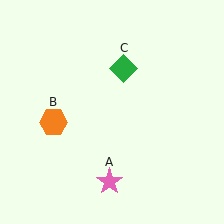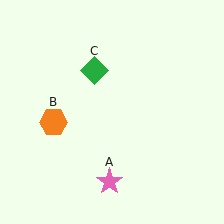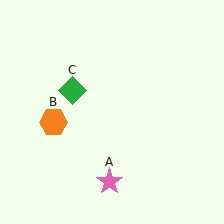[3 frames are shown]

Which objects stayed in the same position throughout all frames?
Pink star (object A) and orange hexagon (object B) remained stationary.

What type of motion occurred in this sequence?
The green diamond (object C) rotated counterclockwise around the center of the scene.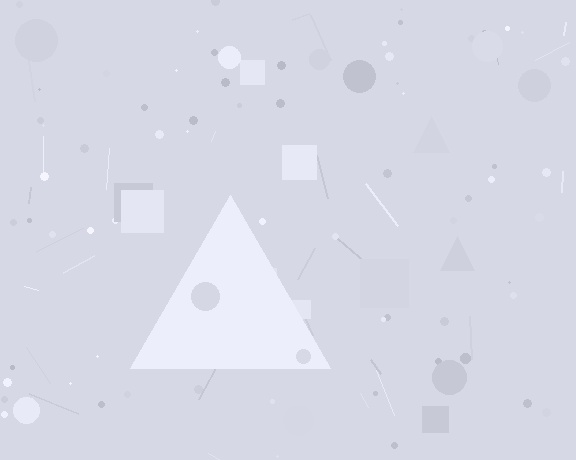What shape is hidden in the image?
A triangle is hidden in the image.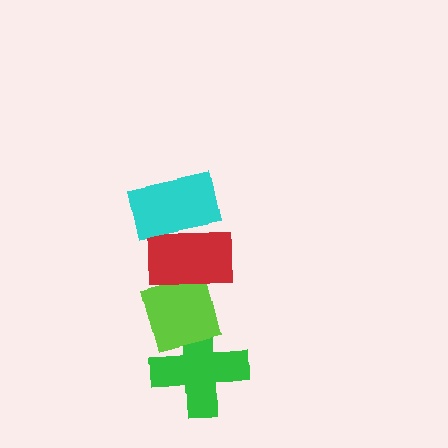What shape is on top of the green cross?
The lime square is on top of the green cross.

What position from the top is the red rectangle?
The red rectangle is 2nd from the top.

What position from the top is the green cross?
The green cross is 4th from the top.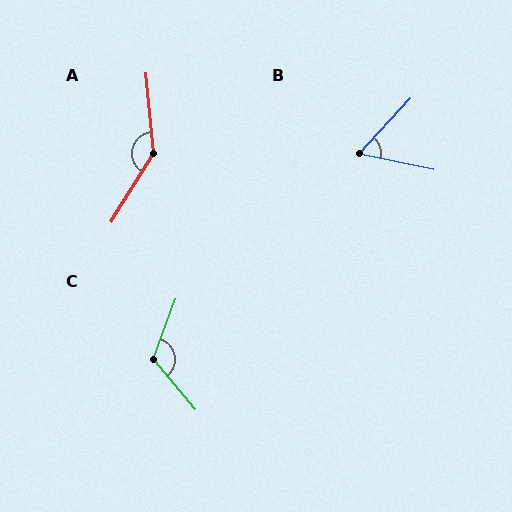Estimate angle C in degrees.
Approximately 119 degrees.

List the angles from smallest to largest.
B (59°), C (119°), A (142°).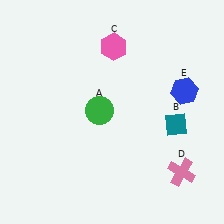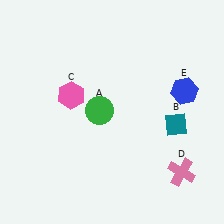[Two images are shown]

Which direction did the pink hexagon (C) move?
The pink hexagon (C) moved down.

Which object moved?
The pink hexagon (C) moved down.